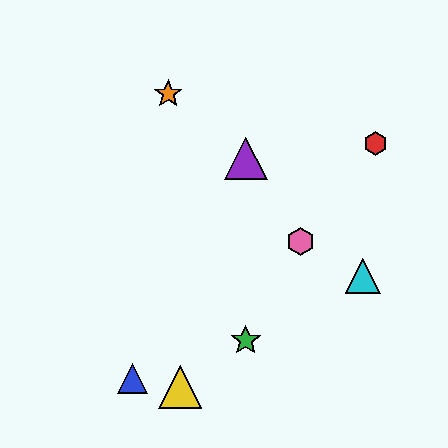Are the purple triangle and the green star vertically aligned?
Yes, both are at x≈246.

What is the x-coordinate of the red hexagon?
The red hexagon is at x≈375.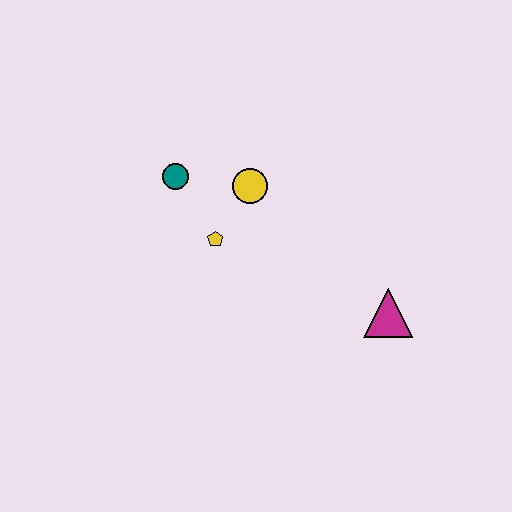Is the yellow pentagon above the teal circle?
No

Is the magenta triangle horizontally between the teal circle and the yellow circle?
No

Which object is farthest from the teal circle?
The magenta triangle is farthest from the teal circle.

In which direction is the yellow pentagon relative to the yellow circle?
The yellow pentagon is below the yellow circle.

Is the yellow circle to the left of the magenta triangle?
Yes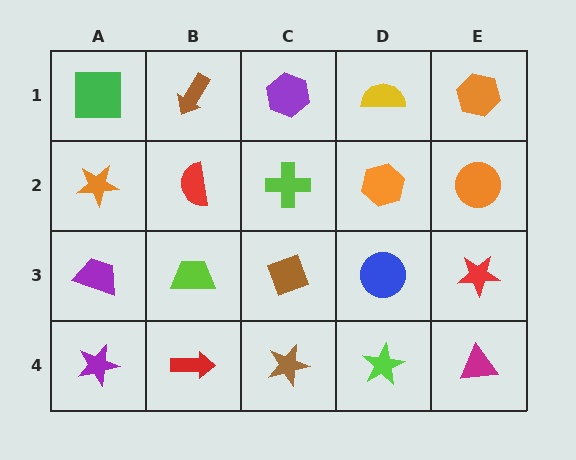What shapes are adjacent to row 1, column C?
A lime cross (row 2, column C), a brown arrow (row 1, column B), a yellow semicircle (row 1, column D).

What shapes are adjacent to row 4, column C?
A brown diamond (row 3, column C), a red arrow (row 4, column B), a lime star (row 4, column D).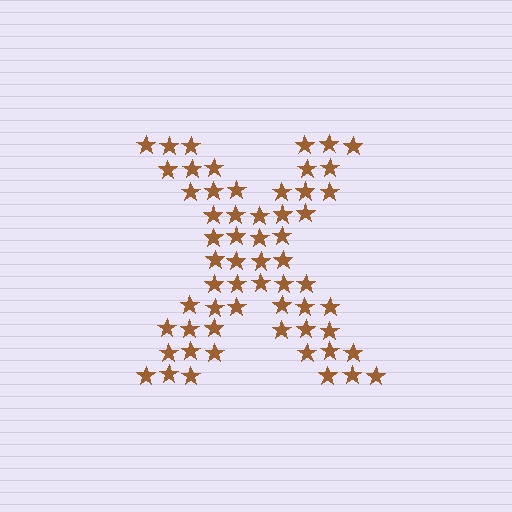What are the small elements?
The small elements are stars.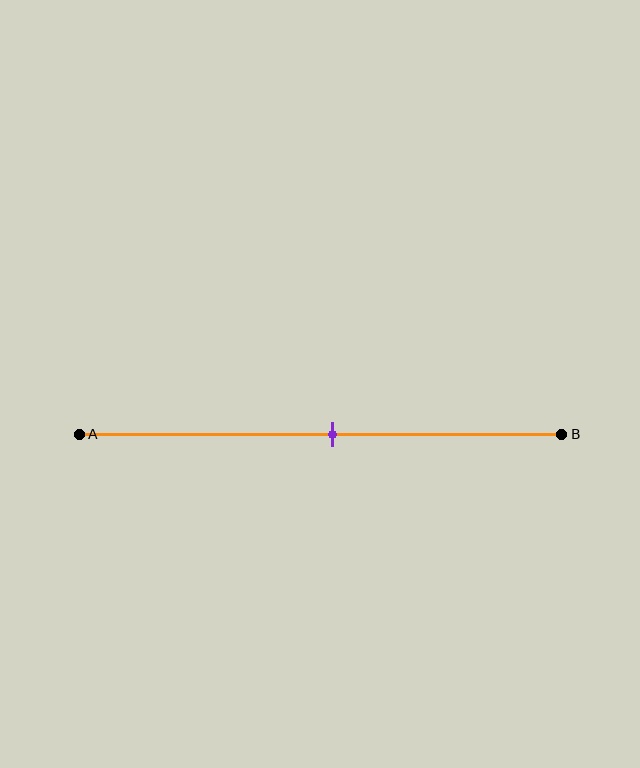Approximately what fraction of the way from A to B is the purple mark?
The purple mark is approximately 55% of the way from A to B.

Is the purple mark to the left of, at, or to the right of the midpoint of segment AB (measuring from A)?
The purple mark is approximately at the midpoint of segment AB.